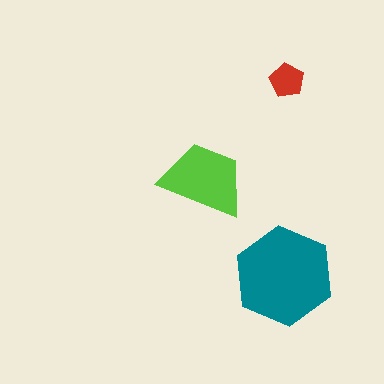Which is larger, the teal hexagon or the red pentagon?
The teal hexagon.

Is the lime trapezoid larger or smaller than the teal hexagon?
Smaller.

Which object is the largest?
The teal hexagon.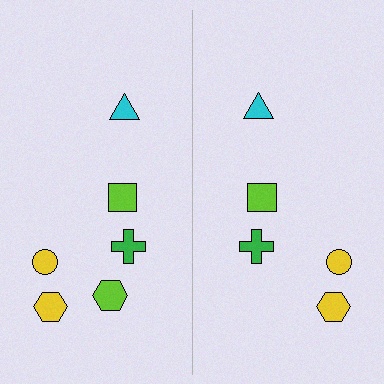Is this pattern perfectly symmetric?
No, the pattern is not perfectly symmetric. A lime hexagon is missing from the right side.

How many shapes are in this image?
There are 11 shapes in this image.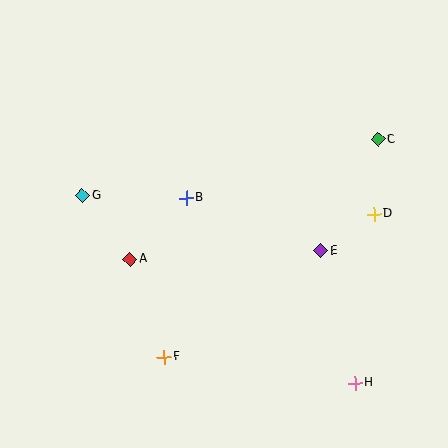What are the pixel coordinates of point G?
Point G is at (82, 195).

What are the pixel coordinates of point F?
Point F is at (164, 357).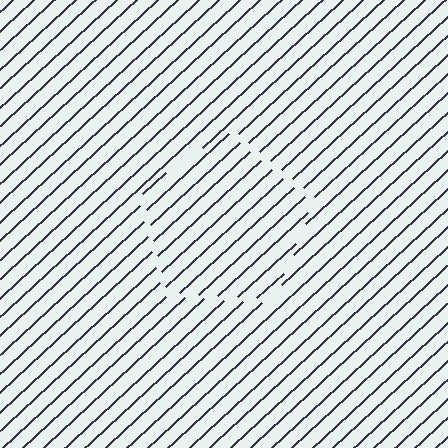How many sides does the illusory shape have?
5 sides — the line-ends trace a pentagon.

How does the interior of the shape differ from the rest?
The interior of the shape contains the same grating, shifted by half a period — the contour is defined by the phase discontinuity where line-ends from the inner and outer gratings abut.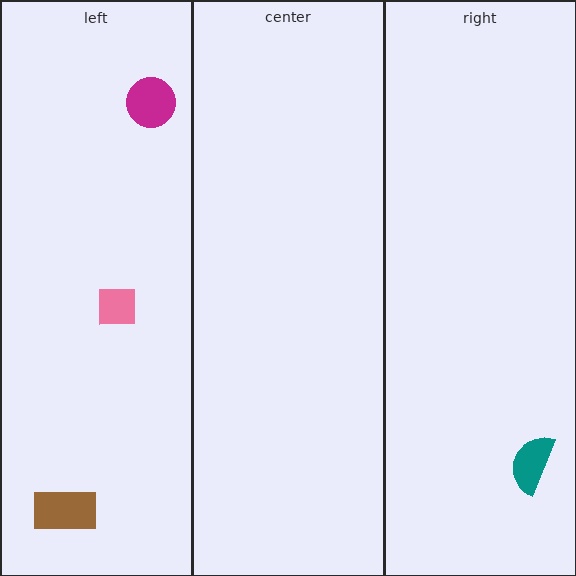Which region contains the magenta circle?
The left region.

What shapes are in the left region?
The magenta circle, the brown rectangle, the pink square.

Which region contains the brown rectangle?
The left region.